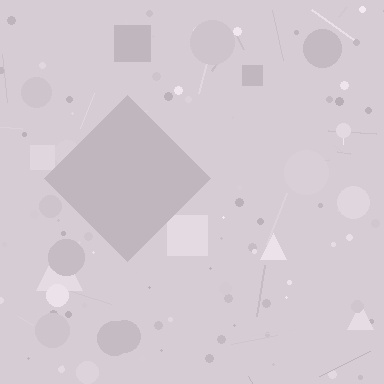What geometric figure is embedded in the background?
A diamond is embedded in the background.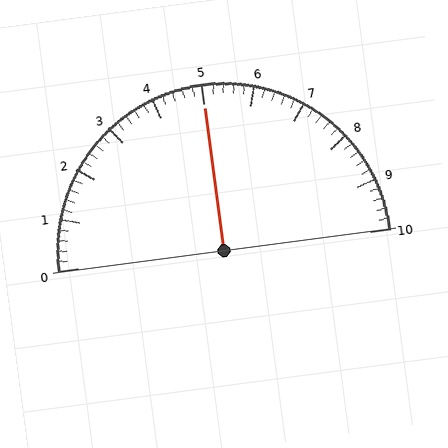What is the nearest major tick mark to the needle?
The nearest major tick mark is 5.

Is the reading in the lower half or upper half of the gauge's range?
The reading is in the upper half of the range (0 to 10).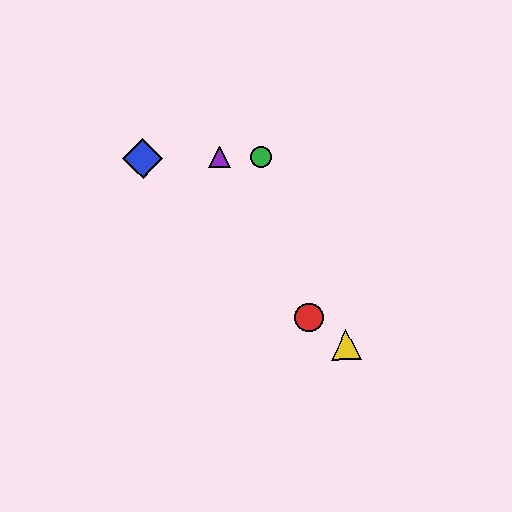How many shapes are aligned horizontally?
3 shapes (the blue diamond, the green circle, the purple triangle) are aligned horizontally.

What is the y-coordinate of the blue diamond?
The blue diamond is at y≈158.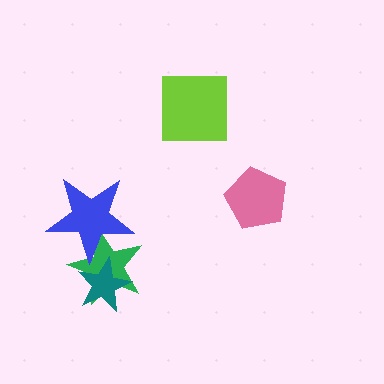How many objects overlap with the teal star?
1 object overlaps with the teal star.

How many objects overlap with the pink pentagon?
0 objects overlap with the pink pentagon.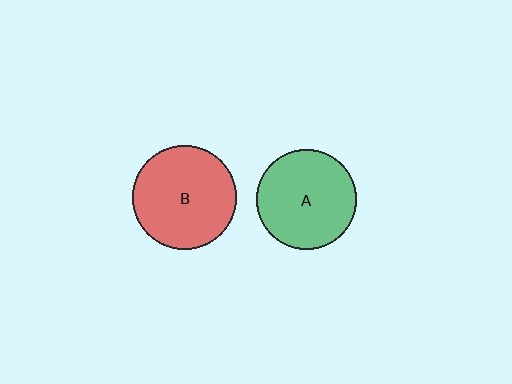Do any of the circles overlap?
No, none of the circles overlap.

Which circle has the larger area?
Circle B (red).